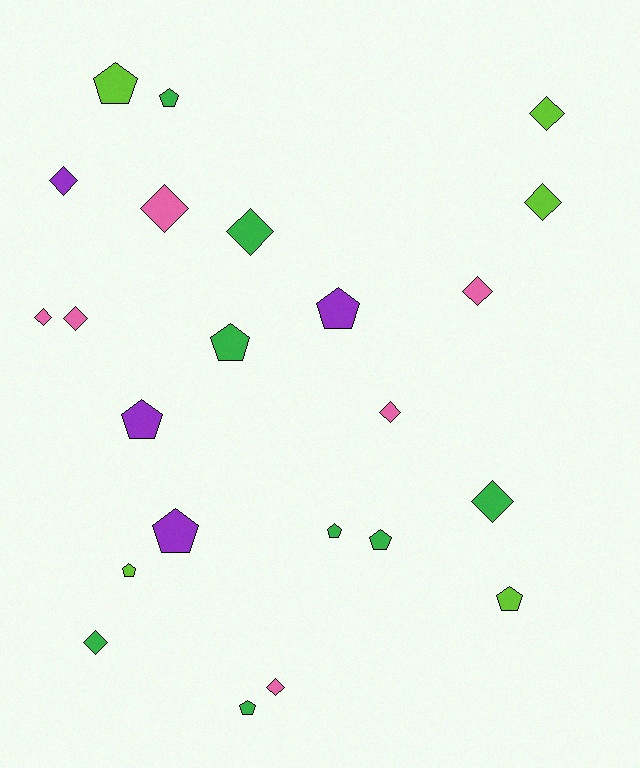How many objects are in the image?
There are 23 objects.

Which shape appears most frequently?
Diamond, with 12 objects.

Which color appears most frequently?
Green, with 8 objects.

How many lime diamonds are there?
There are 2 lime diamonds.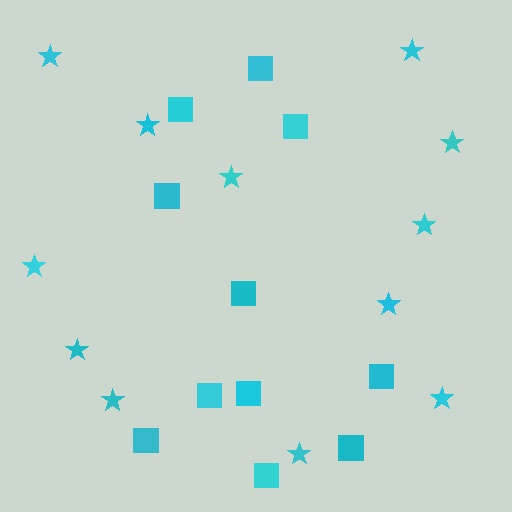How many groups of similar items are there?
There are 2 groups: one group of squares (11) and one group of stars (12).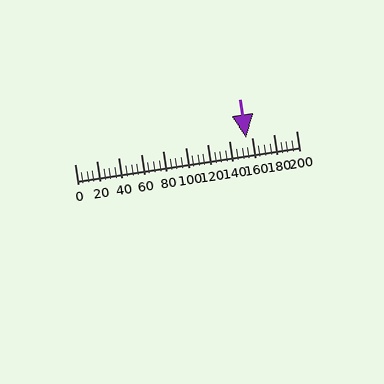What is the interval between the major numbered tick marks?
The major tick marks are spaced 20 units apart.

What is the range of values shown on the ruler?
The ruler shows values from 0 to 200.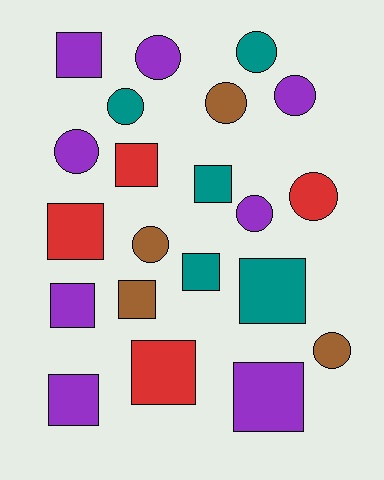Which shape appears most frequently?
Square, with 11 objects.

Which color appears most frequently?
Purple, with 8 objects.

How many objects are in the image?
There are 21 objects.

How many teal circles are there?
There are 2 teal circles.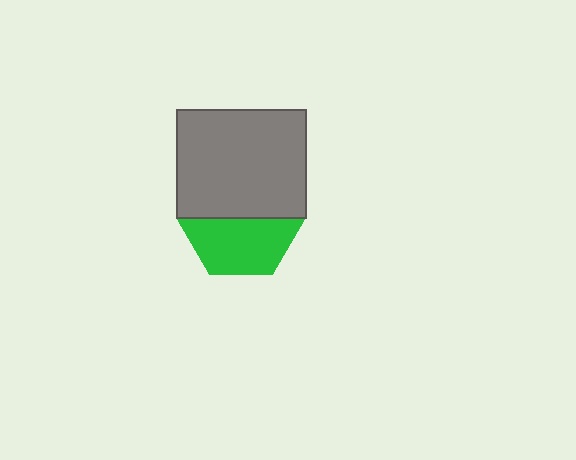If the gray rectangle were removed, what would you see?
You would see the complete green hexagon.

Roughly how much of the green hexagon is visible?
About half of it is visible (roughly 50%).